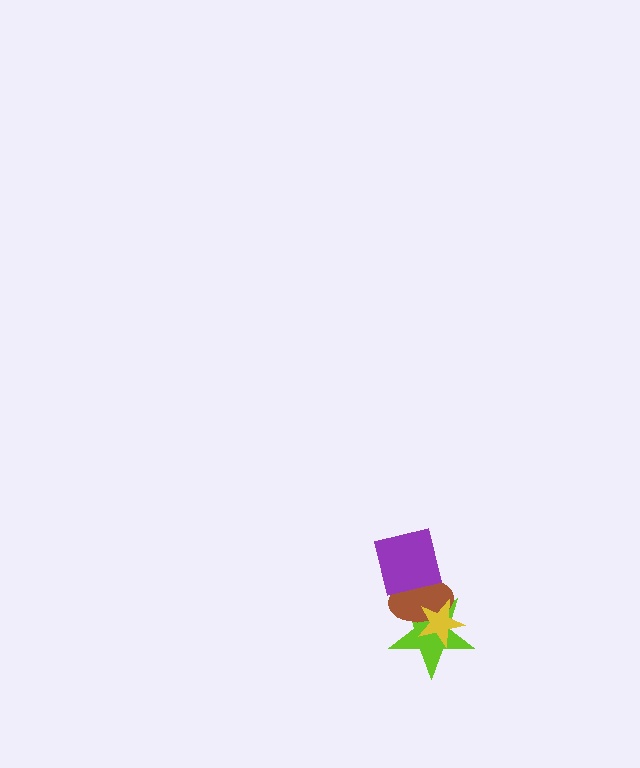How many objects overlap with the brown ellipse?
3 objects overlap with the brown ellipse.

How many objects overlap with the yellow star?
2 objects overlap with the yellow star.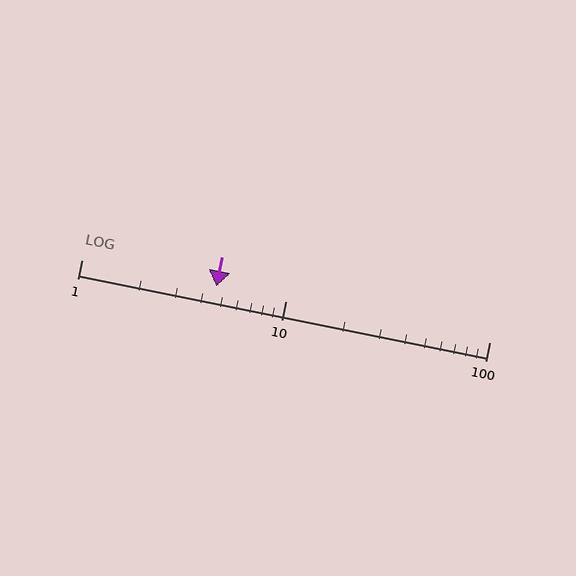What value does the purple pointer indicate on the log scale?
The pointer indicates approximately 4.6.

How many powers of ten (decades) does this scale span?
The scale spans 2 decades, from 1 to 100.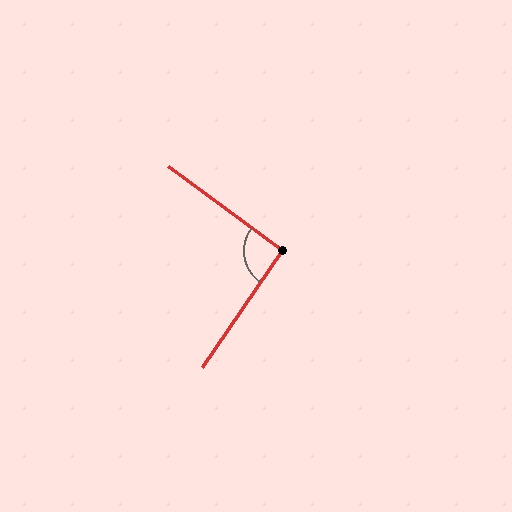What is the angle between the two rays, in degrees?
Approximately 92 degrees.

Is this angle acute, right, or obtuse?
It is approximately a right angle.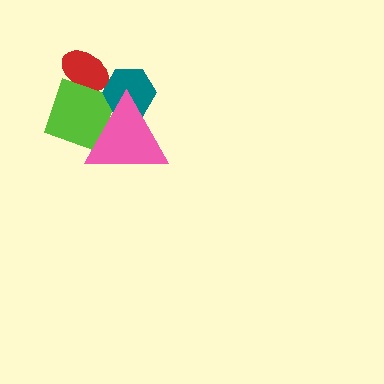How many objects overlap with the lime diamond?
3 objects overlap with the lime diamond.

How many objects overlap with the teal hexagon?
2 objects overlap with the teal hexagon.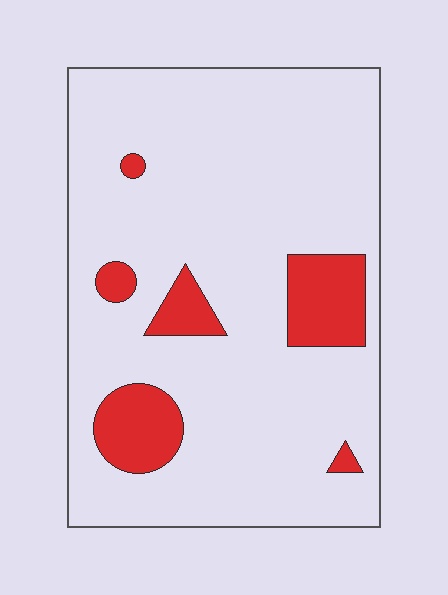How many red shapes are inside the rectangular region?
6.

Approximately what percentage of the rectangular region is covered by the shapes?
Approximately 15%.